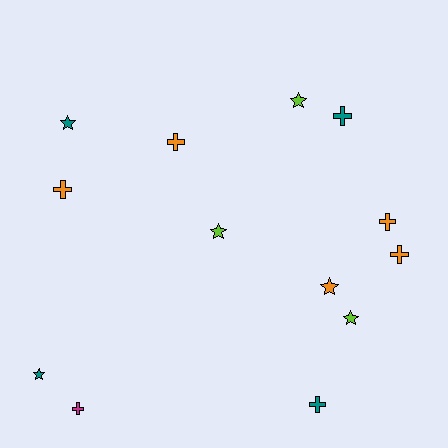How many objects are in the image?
There are 13 objects.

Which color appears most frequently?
Orange, with 5 objects.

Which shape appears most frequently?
Cross, with 7 objects.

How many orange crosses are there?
There are 4 orange crosses.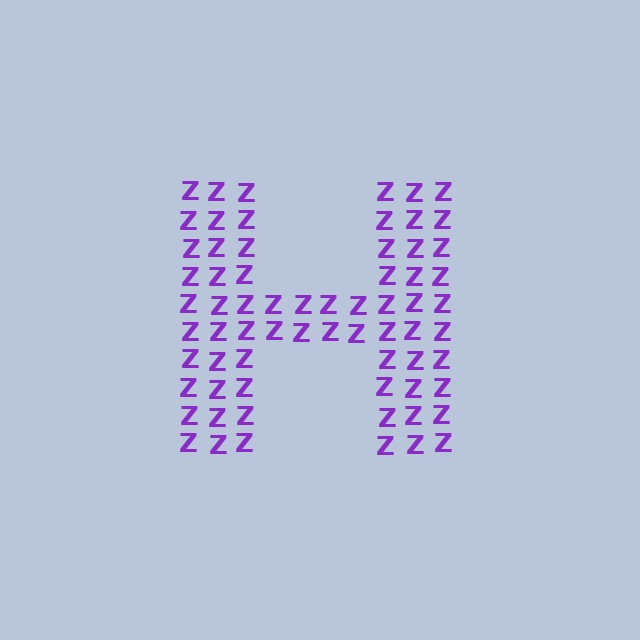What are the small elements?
The small elements are letter Z's.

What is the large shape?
The large shape is the letter H.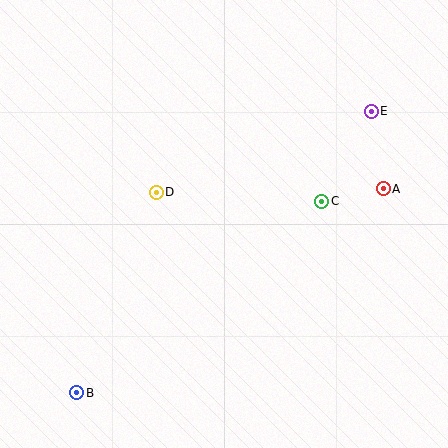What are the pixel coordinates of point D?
Point D is at (156, 192).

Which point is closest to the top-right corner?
Point E is closest to the top-right corner.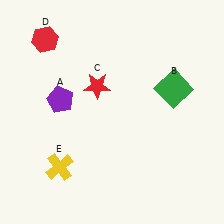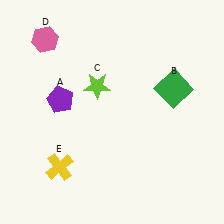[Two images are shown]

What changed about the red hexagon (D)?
In Image 1, D is red. In Image 2, it changed to pink.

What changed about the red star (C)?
In Image 1, C is red. In Image 2, it changed to lime.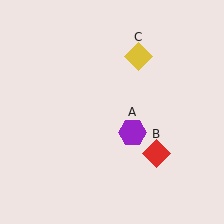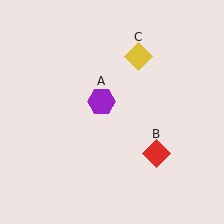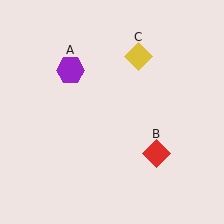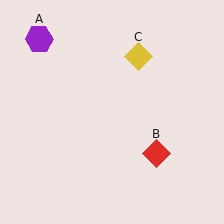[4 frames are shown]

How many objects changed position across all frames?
1 object changed position: purple hexagon (object A).